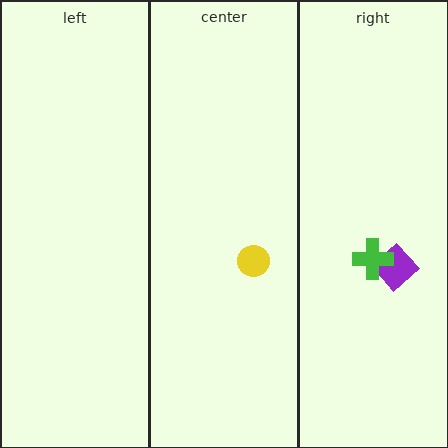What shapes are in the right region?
The purple diamond, the green cross.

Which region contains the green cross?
The right region.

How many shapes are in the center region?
1.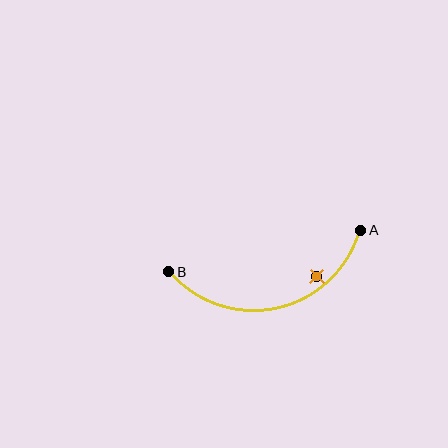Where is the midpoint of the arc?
The arc midpoint is the point on the curve farthest from the straight line joining A and B. It sits below that line.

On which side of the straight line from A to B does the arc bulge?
The arc bulges below the straight line connecting A and B.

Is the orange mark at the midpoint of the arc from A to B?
No — the orange mark does not lie on the arc at all. It sits slightly inside the curve.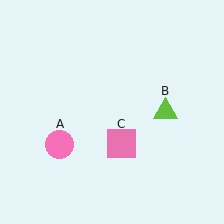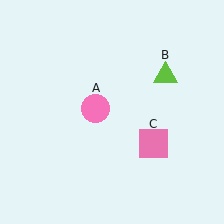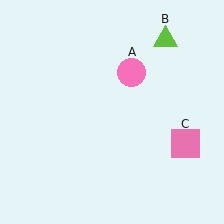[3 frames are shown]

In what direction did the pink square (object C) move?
The pink square (object C) moved right.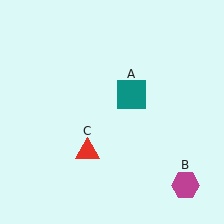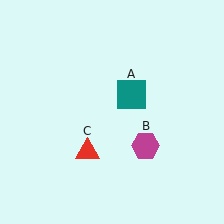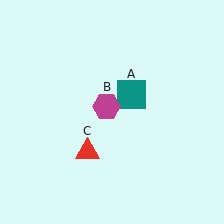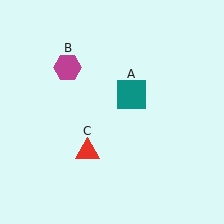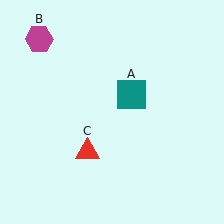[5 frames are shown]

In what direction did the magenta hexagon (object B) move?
The magenta hexagon (object B) moved up and to the left.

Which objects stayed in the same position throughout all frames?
Teal square (object A) and red triangle (object C) remained stationary.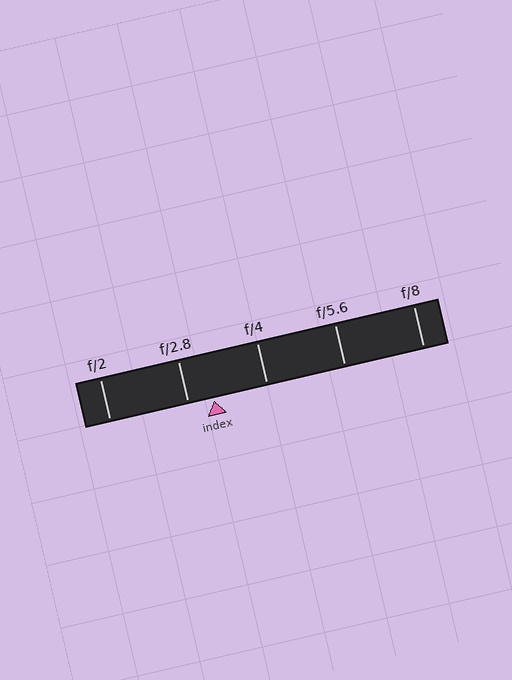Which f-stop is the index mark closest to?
The index mark is closest to f/2.8.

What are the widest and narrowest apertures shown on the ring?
The widest aperture shown is f/2 and the narrowest is f/8.